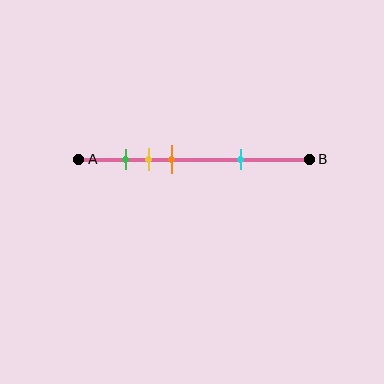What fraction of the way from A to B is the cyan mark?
The cyan mark is approximately 70% (0.7) of the way from A to B.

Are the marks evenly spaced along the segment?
No, the marks are not evenly spaced.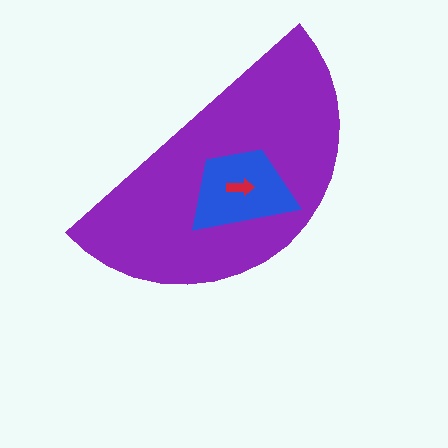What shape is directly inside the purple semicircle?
The blue trapezoid.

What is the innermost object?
The red arrow.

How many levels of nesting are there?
3.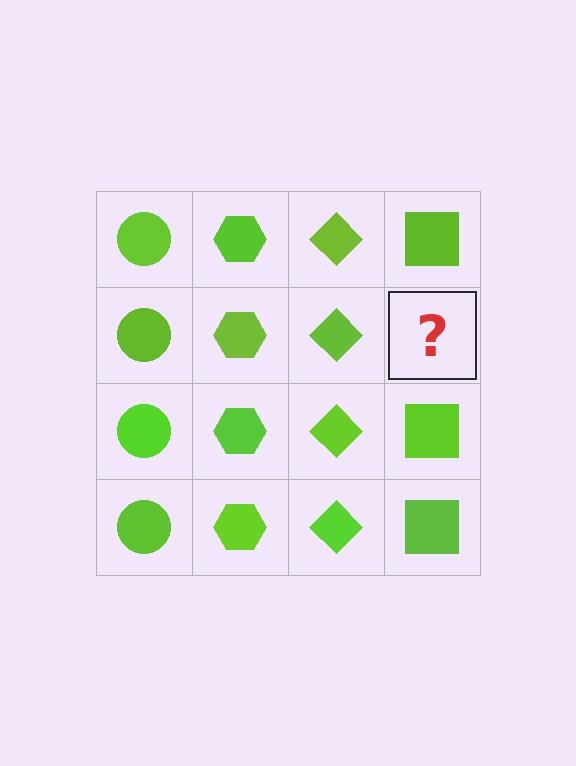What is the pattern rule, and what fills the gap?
The rule is that each column has a consistent shape. The gap should be filled with a lime square.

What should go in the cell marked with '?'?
The missing cell should contain a lime square.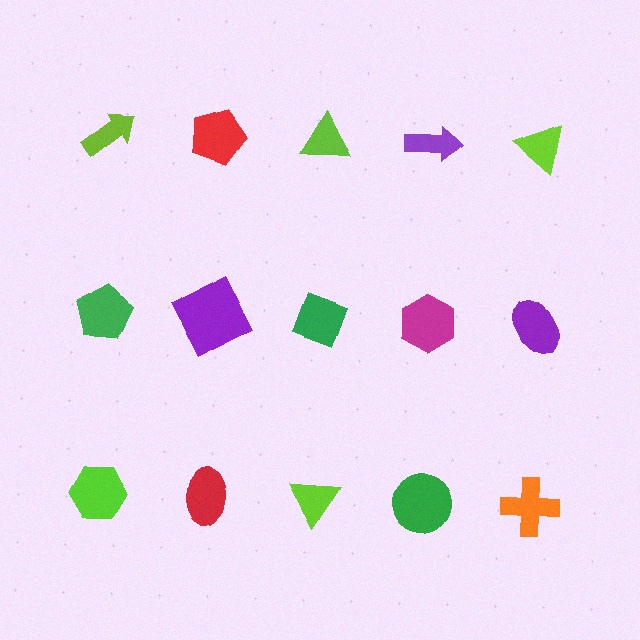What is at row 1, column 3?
A lime triangle.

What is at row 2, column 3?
A green diamond.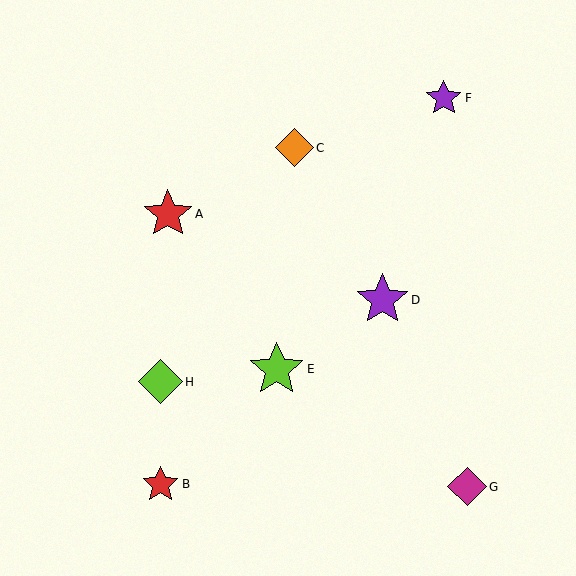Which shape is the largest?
The lime star (labeled E) is the largest.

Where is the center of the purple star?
The center of the purple star is at (382, 300).